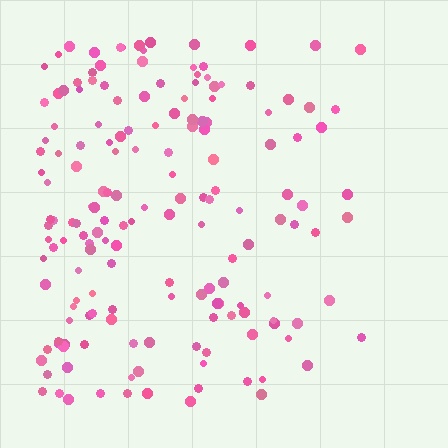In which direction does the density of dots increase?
From right to left, with the left side densest.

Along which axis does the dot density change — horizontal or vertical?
Horizontal.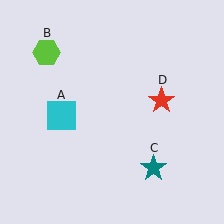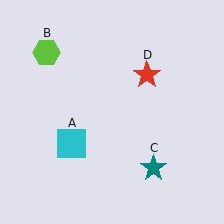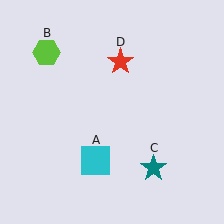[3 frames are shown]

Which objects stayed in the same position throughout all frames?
Lime hexagon (object B) and teal star (object C) remained stationary.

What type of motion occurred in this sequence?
The cyan square (object A), red star (object D) rotated counterclockwise around the center of the scene.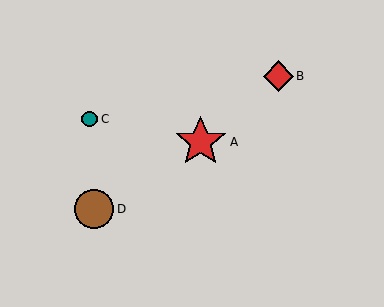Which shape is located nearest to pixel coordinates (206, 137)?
The red star (labeled A) at (201, 142) is nearest to that location.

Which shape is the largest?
The red star (labeled A) is the largest.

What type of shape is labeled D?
Shape D is a brown circle.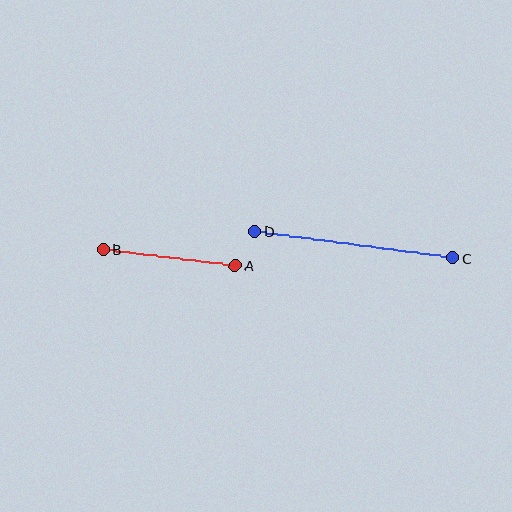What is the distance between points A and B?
The distance is approximately 133 pixels.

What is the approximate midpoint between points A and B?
The midpoint is at approximately (169, 257) pixels.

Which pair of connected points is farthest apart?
Points C and D are farthest apart.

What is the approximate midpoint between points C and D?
The midpoint is at approximately (354, 245) pixels.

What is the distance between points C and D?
The distance is approximately 200 pixels.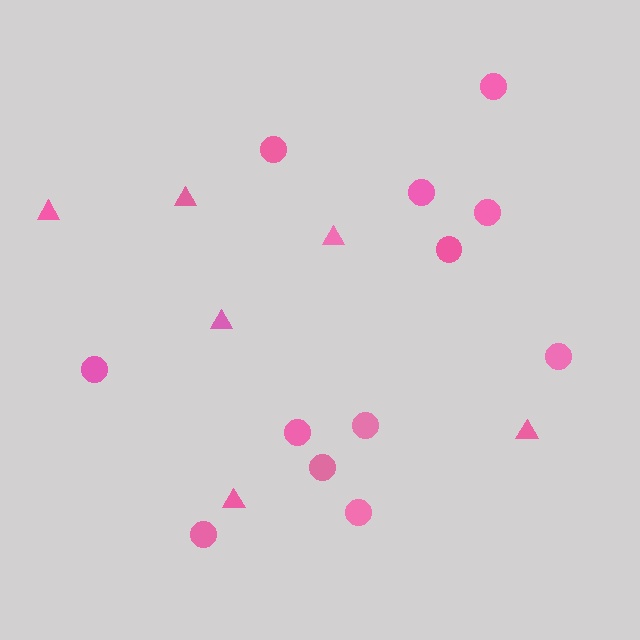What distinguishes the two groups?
There are 2 groups: one group of circles (12) and one group of triangles (6).